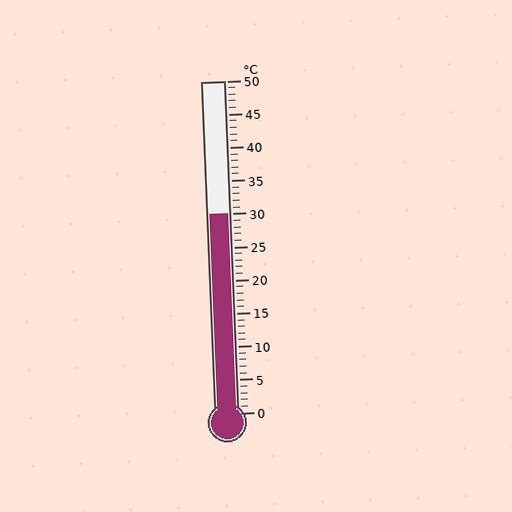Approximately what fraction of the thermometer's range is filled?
The thermometer is filled to approximately 60% of its range.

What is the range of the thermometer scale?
The thermometer scale ranges from 0°C to 50°C.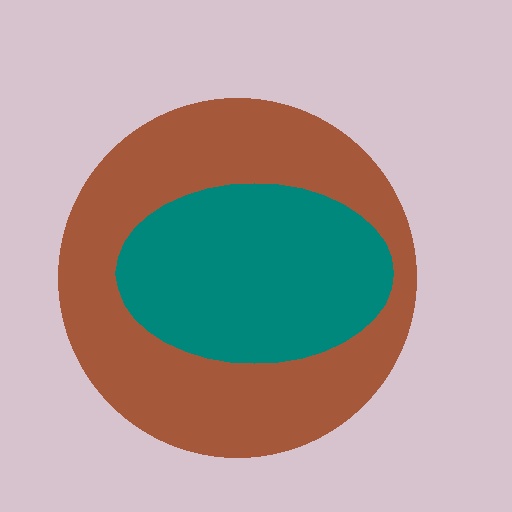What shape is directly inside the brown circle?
The teal ellipse.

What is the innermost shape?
The teal ellipse.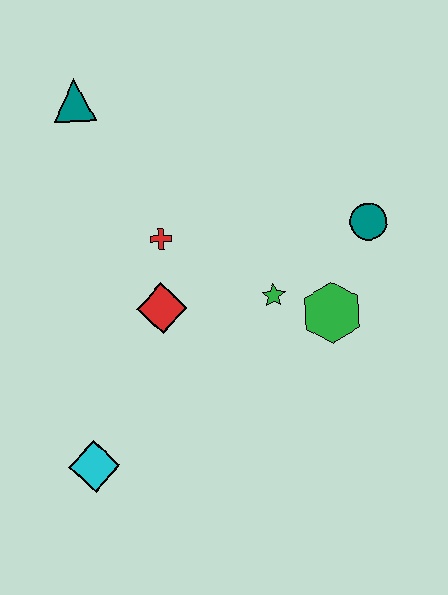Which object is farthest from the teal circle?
The cyan diamond is farthest from the teal circle.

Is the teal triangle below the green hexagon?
No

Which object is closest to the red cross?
The red diamond is closest to the red cross.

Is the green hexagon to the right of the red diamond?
Yes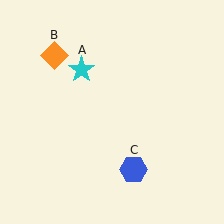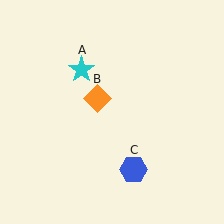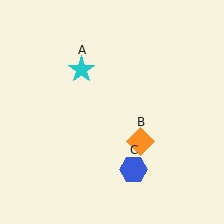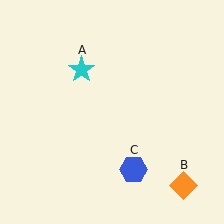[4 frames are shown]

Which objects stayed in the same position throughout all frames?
Cyan star (object A) and blue hexagon (object C) remained stationary.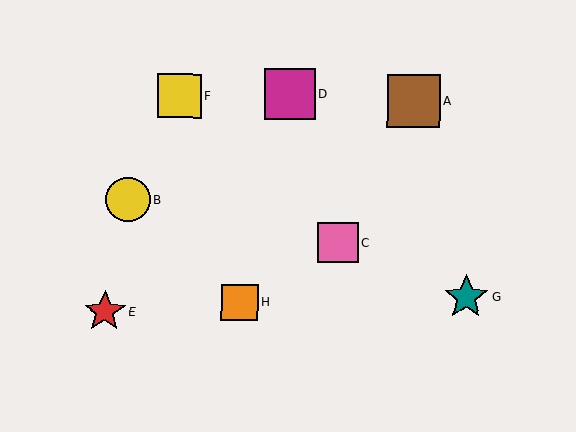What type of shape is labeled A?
Shape A is a brown square.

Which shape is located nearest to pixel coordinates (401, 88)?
The brown square (labeled A) at (414, 100) is nearest to that location.